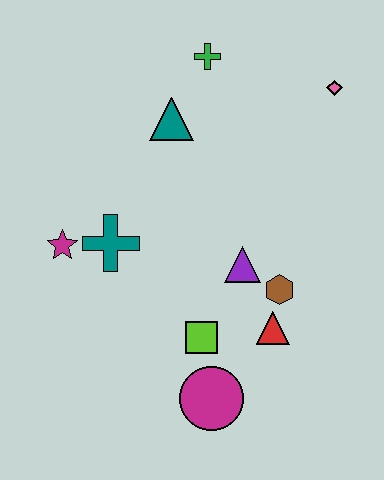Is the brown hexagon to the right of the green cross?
Yes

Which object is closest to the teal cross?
The magenta star is closest to the teal cross.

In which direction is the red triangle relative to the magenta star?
The red triangle is to the right of the magenta star.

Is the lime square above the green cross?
No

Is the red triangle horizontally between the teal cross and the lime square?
No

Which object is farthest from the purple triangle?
The green cross is farthest from the purple triangle.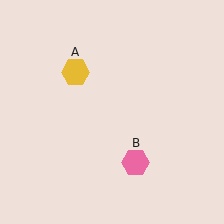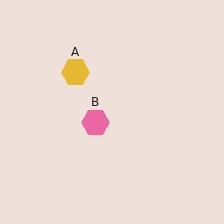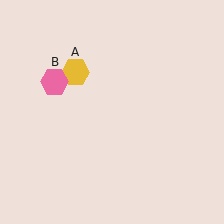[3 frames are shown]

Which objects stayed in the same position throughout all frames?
Yellow hexagon (object A) remained stationary.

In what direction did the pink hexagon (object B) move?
The pink hexagon (object B) moved up and to the left.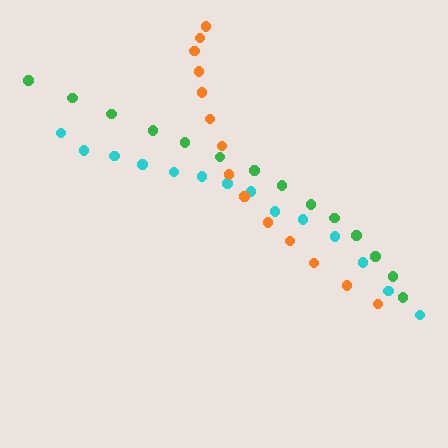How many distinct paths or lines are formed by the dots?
There are 3 distinct paths.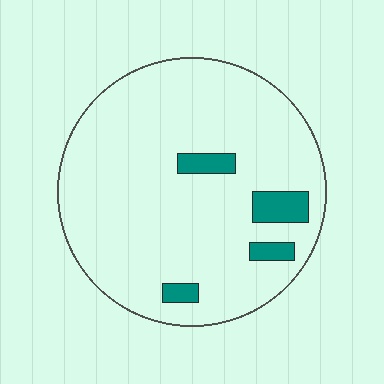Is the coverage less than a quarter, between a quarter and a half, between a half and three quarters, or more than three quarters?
Less than a quarter.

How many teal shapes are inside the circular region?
4.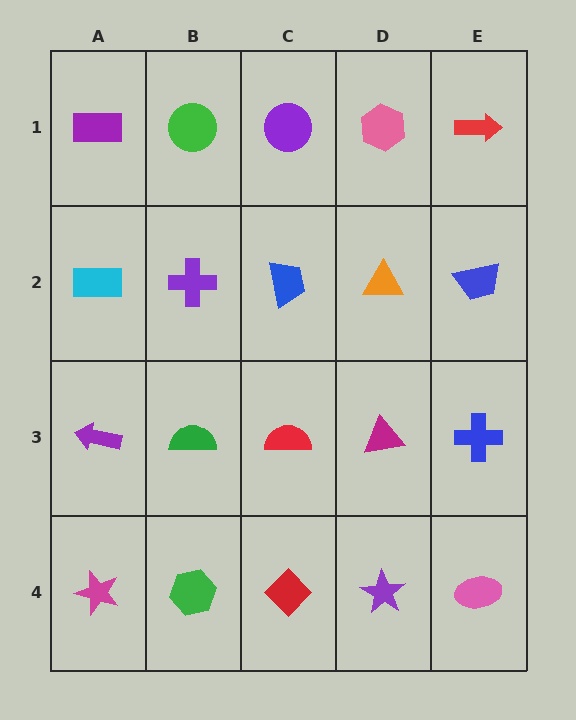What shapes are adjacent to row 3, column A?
A cyan rectangle (row 2, column A), a magenta star (row 4, column A), a green semicircle (row 3, column B).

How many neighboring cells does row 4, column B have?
3.